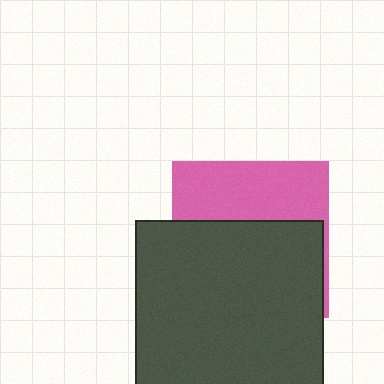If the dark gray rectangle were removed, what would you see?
You would see the complete pink square.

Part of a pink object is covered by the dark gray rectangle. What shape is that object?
It is a square.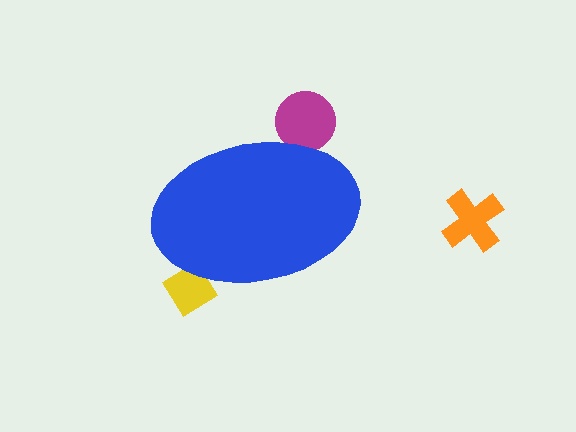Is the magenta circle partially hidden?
Yes, the magenta circle is partially hidden behind the blue ellipse.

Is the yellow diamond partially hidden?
Yes, the yellow diamond is partially hidden behind the blue ellipse.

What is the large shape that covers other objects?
A blue ellipse.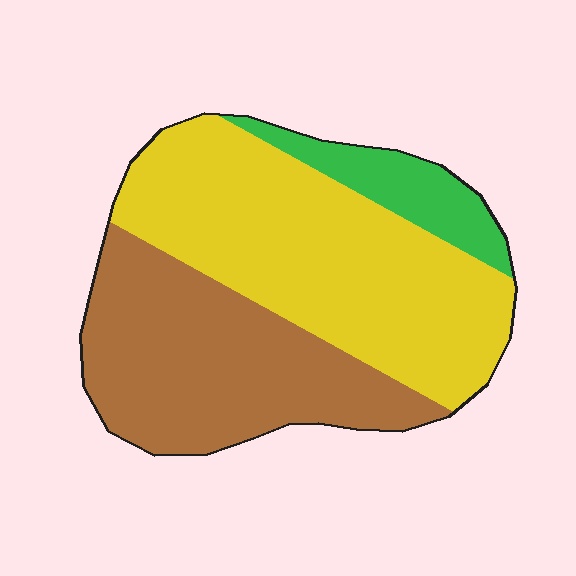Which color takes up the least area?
Green, at roughly 10%.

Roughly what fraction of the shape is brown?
Brown takes up about three eighths (3/8) of the shape.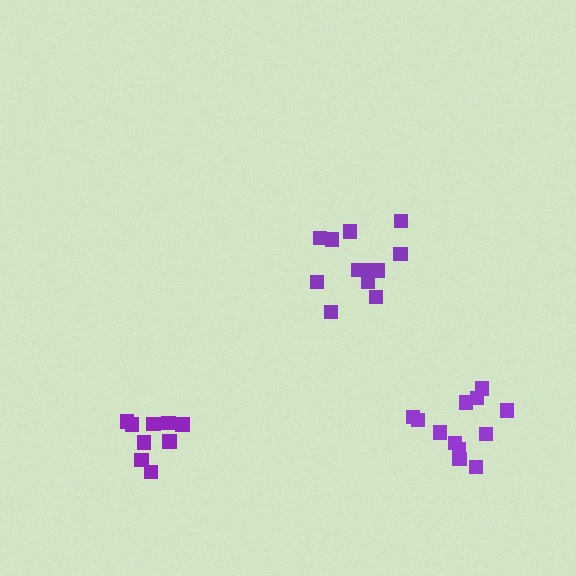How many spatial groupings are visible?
There are 3 spatial groupings.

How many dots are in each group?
Group 1: 12 dots, Group 2: 12 dots, Group 3: 9 dots (33 total).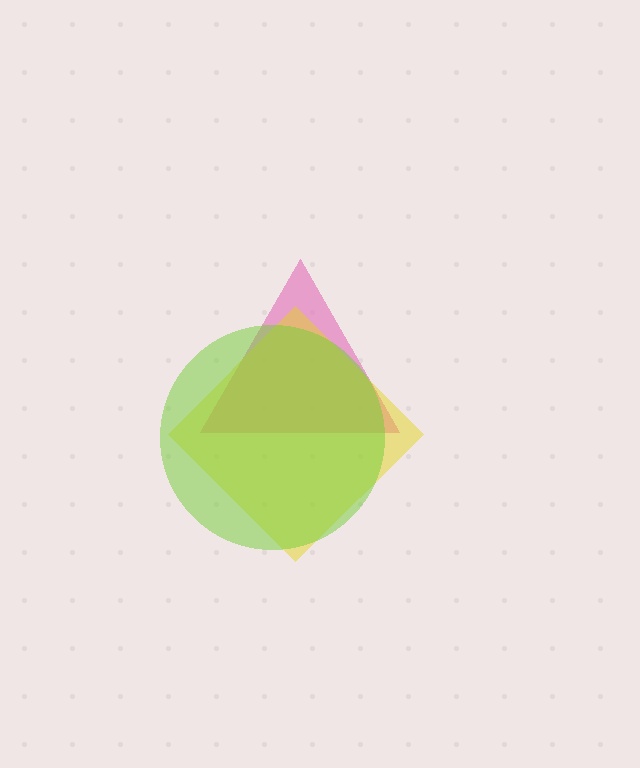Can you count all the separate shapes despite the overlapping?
Yes, there are 3 separate shapes.